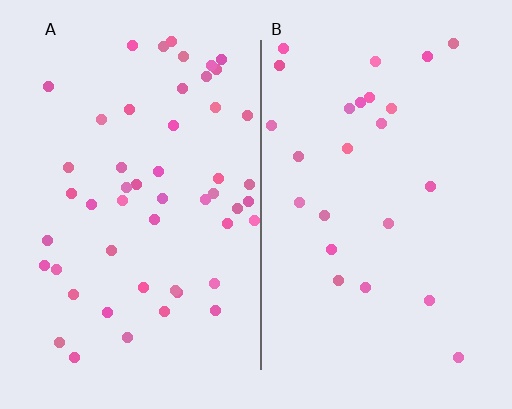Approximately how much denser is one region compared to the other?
Approximately 2.1× — region A over region B.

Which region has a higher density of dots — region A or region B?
A (the left).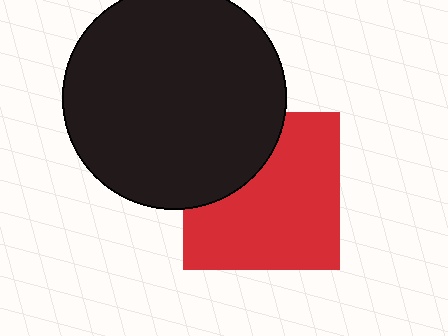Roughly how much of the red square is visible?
Most of it is visible (roughly 70%).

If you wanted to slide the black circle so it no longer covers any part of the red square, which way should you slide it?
Slide it toward the upper-left — that is the most direct way to separate the two shapes.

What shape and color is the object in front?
The object in front is a black circle.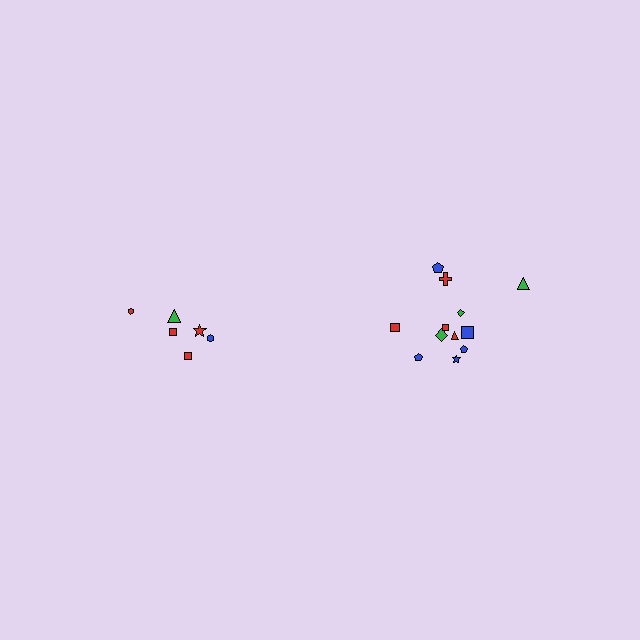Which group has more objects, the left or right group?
The right group.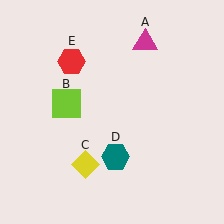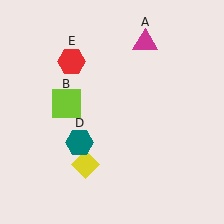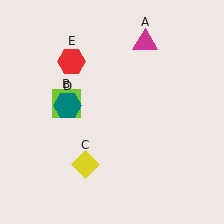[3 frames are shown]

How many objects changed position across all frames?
1 object changed position: teal hexagon (object D).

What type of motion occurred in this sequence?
The teal hexagon (object D) rotated clockwise around the center of the scene.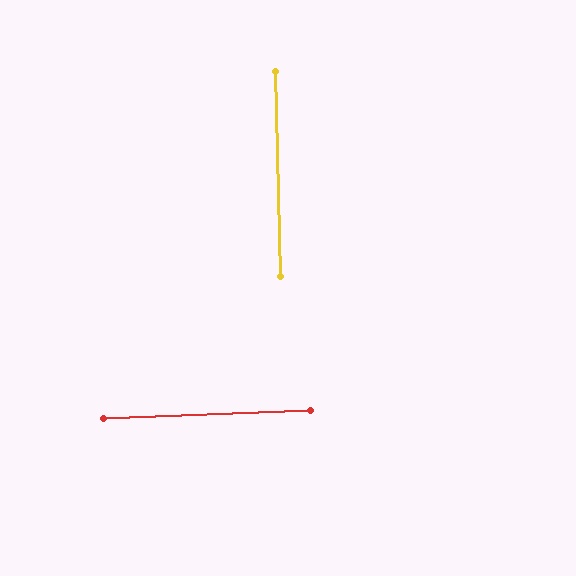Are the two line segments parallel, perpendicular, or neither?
Perpendicular — they meet at approximately 89°.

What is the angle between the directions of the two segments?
Approximately 89 degrees.